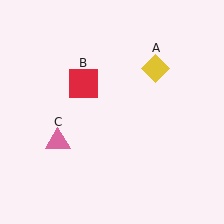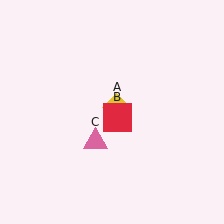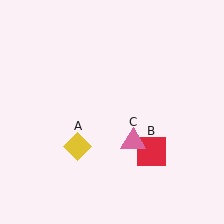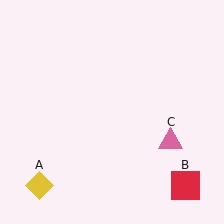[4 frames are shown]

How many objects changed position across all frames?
3 objects changed position: yellow diamond (object A), red square (object B), pink triangle (object C).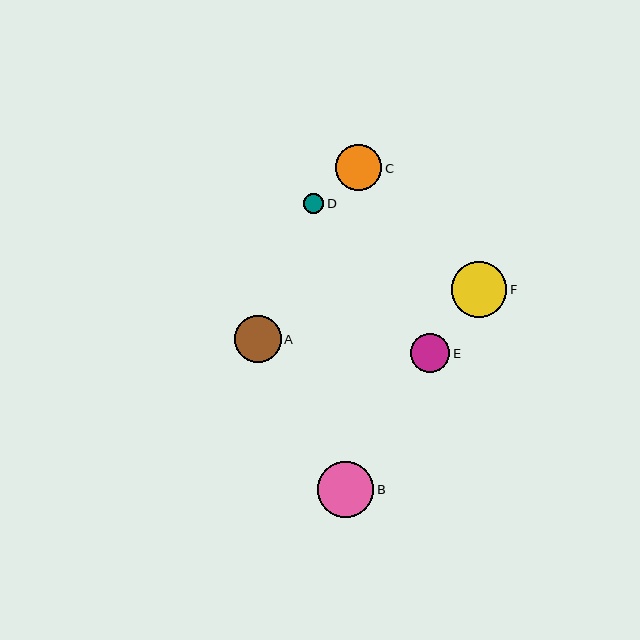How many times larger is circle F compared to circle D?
Circle F is approximately 2.8 times the size of circle D.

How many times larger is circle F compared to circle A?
Circle F is approximately 1.2 times the size of circle A.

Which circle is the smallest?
Circle D is the smallest with a size of approximately 20 pixels.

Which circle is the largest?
Circle B is the largest with a size of approximately 56 pixels.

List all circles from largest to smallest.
From largest to smallest: B, F, A, C, E, D.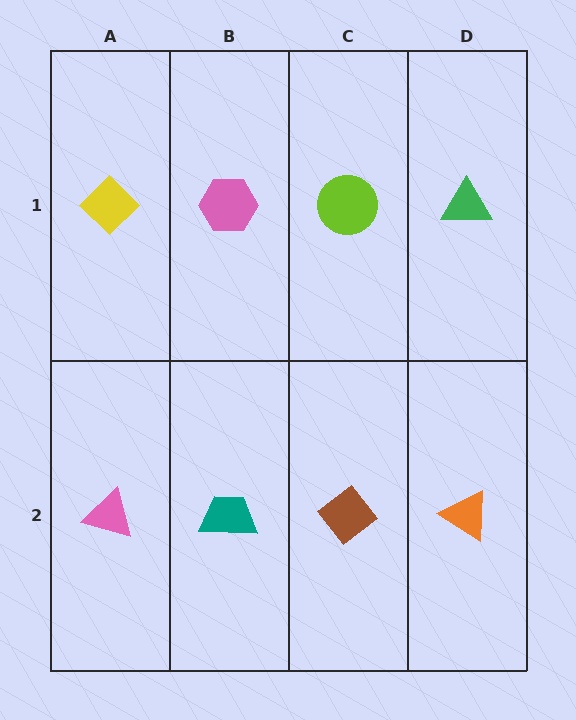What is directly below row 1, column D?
An orange triangle.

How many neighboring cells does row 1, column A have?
2.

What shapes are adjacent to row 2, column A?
A yellow diamond (row 1, column A), a teal trapezoid (row 2, column B).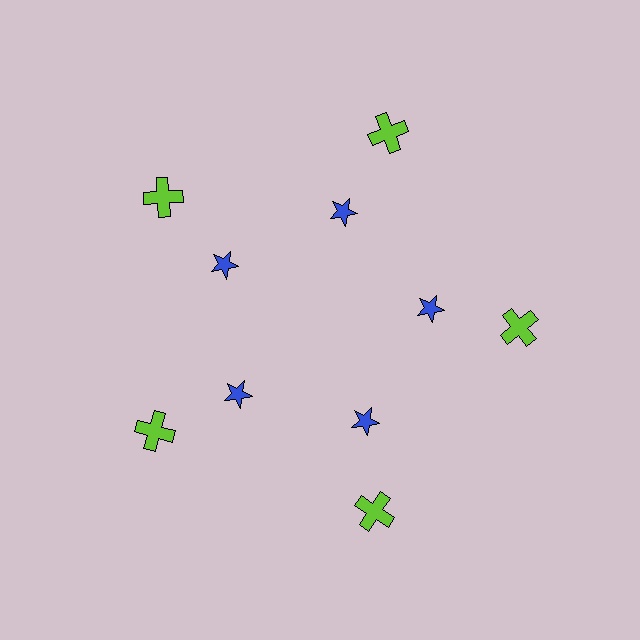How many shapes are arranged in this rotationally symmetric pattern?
There are 10 shapes, arranged in 5 groups of 2.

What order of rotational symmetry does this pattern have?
This pattern has 5-fold rotational symmetry.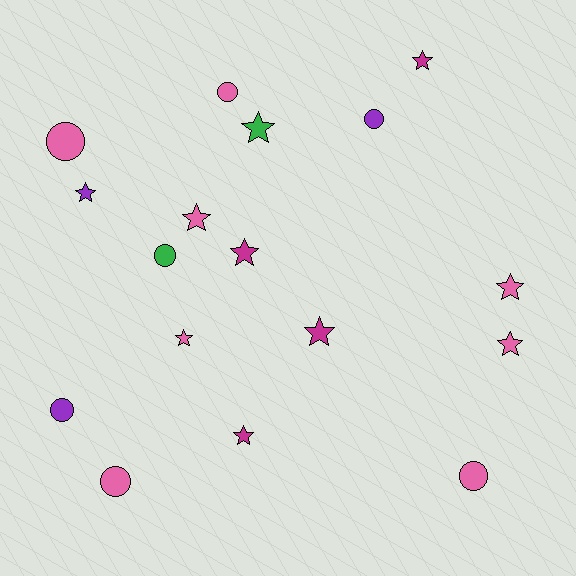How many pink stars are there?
There are 4 pink stars.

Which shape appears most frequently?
Star, with 10 objects.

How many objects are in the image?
There are 17 objects.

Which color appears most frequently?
Pink, with 8 objects.